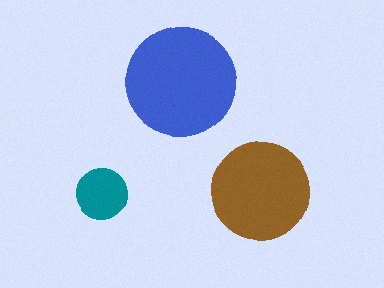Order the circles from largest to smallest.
the blue one, the brown one, the teal one.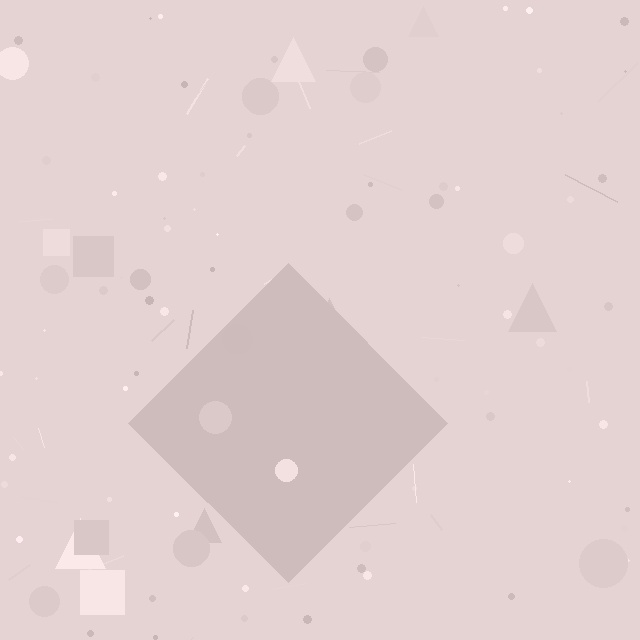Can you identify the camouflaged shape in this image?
The camouflaged shape is a diamond.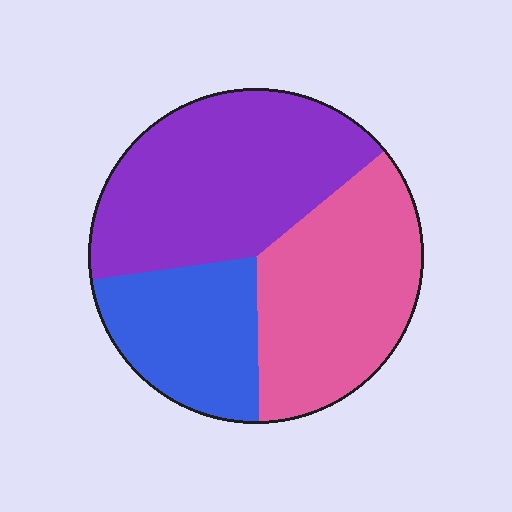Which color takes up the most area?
Purple, at roughly 40%.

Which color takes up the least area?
Blue, at roughly 25%.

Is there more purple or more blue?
Purple.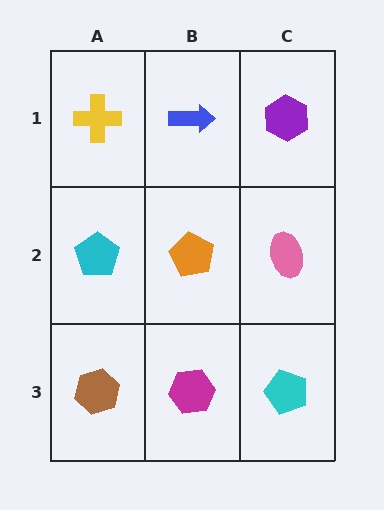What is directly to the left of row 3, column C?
A magenta hexagon.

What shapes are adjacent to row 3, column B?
An orange pentagon (row 2, column B), a brown hexagon (row 3, column A), a cyan pentagon (row 3, column C).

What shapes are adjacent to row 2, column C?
A purple hexagon (row 1, column C), a cyan pentagon (row 3, column C), an orange pentagon (row 2, column B).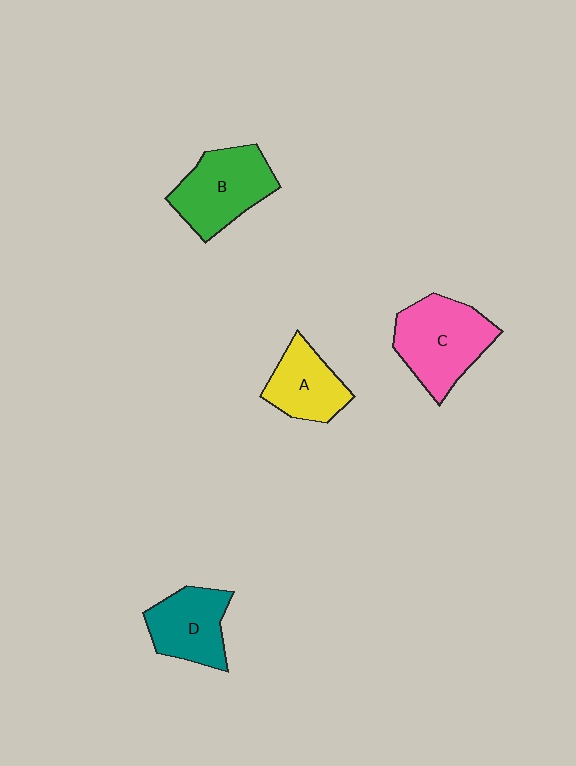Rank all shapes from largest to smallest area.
From largest to smallest: C (pink), B (green), D (teal), A (yellow).